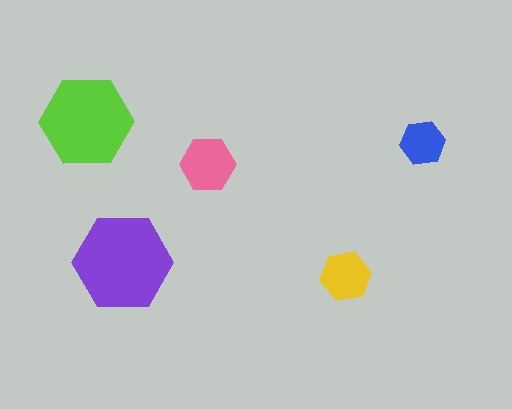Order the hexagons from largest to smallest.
the purple one, the lime one, the pink one, the yellow one, the blue one.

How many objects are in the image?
There are 5 objects in the image.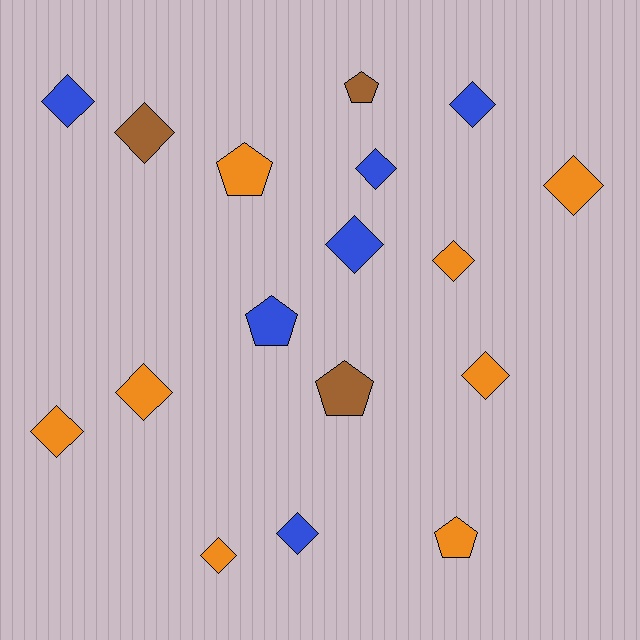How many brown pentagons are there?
There are 2 brown pentagons.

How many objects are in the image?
There are 17 objects.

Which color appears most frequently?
Orange, with 8 objects.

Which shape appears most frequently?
Diamond, with 12 objects.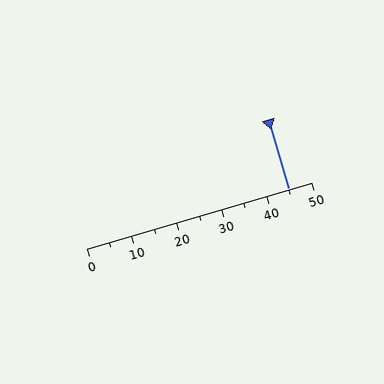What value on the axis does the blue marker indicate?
The marker indicates approximately 45.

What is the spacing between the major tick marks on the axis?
The major ticks are spaced 10 apart.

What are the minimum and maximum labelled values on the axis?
The axis runs from 0 to 50.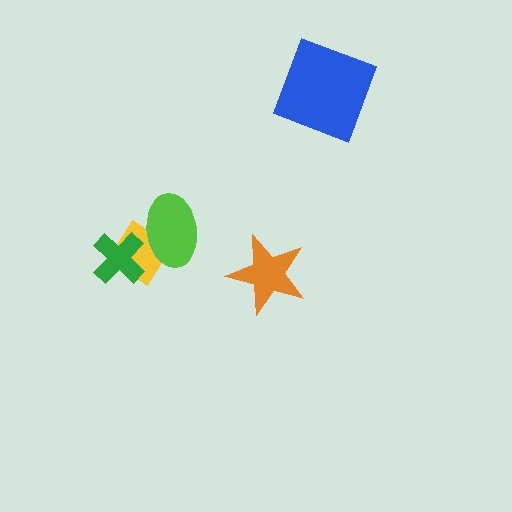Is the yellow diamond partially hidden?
Yes, it is partially covered by another shape.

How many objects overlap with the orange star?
0 objects overlap with the orange star.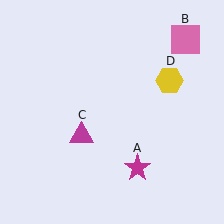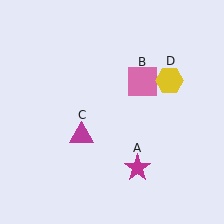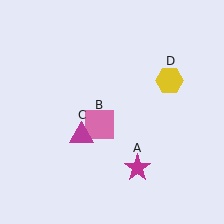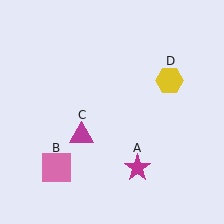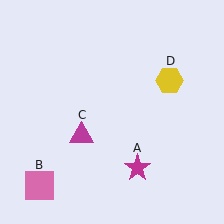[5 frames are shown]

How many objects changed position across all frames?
1 object changed position: pink square (object B).